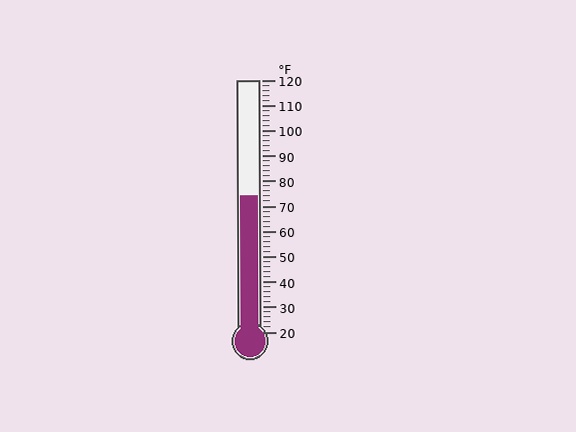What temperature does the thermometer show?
The thermometer shows approximately 74°F.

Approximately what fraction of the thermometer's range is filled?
The thermometer is filled to approximately 55% of its range.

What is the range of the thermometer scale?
The thermometer scale ranges from 20°F to 120°F.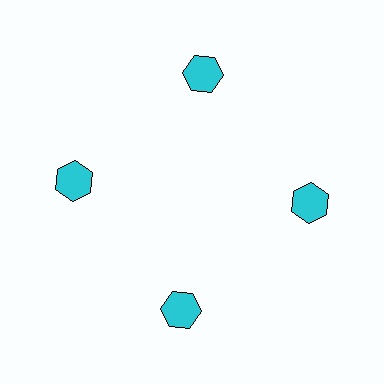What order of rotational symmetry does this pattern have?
This pattern has 4-fold rotational symmetry.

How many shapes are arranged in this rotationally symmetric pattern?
There are 4 shapes, arranged in 4 groups of 1.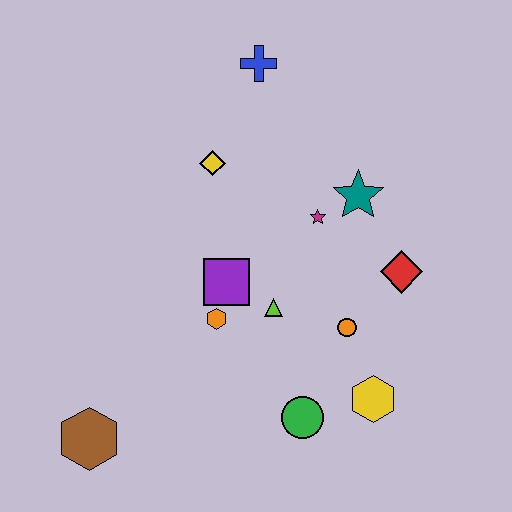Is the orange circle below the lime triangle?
Yes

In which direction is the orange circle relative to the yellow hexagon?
The orange circle is above the yellow hexagon.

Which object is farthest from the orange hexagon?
The blue cross is farthest from the orange hexagon.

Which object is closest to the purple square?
The orange hexagon is closest to the purple square.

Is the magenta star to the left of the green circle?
No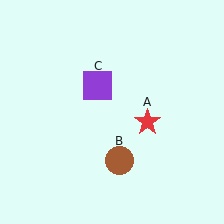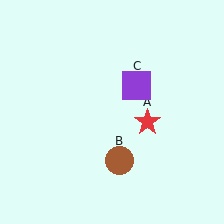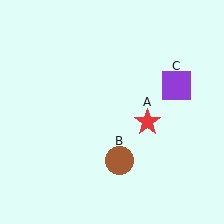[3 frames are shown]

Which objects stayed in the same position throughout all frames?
Red star (object A) and brown circle (object B) remained stationary.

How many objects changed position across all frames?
1 object changed position: purple square (object C).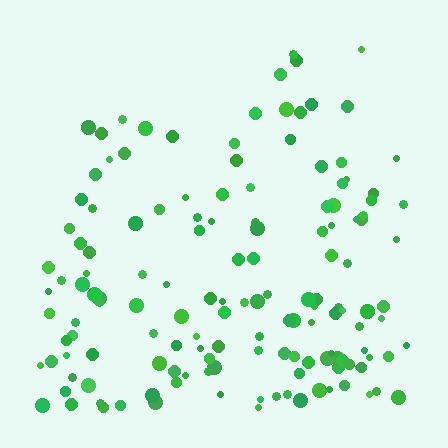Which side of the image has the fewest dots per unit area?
The top.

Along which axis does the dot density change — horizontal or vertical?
Vertical.